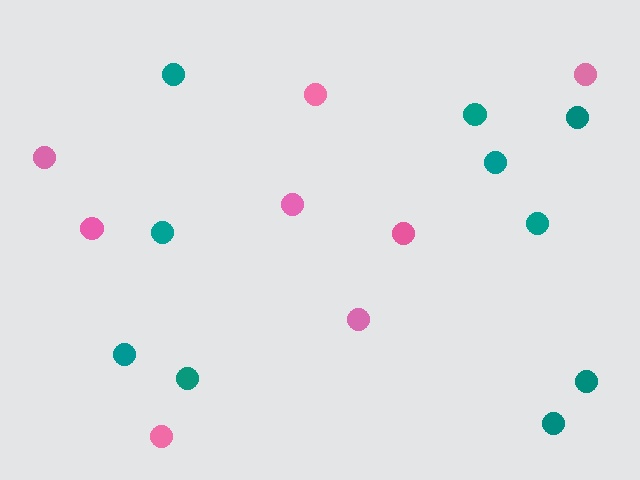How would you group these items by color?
There are 2 groups: one group of teal circles (10) and one group of pink circles (8).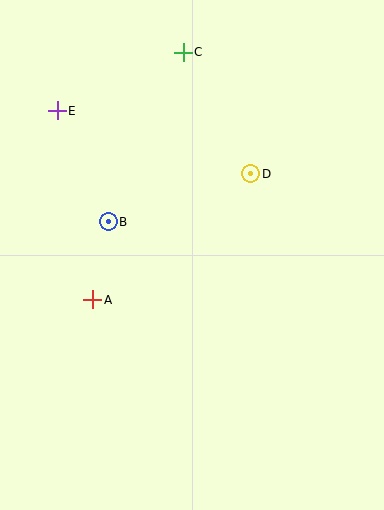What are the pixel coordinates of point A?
Point A is at (93, 300).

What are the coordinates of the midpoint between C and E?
The midpoint between C and E is at (120, 81).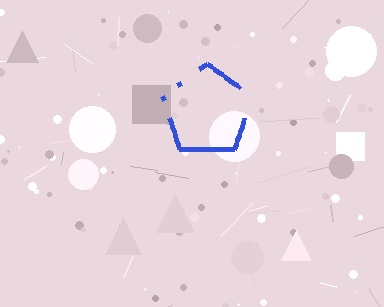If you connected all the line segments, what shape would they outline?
They would outline a pentagon.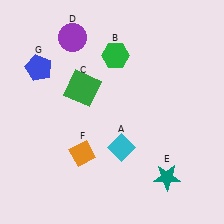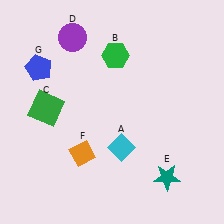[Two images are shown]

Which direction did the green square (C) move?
The green square (C) moved left.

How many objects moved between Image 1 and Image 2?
1 object moved between the two images.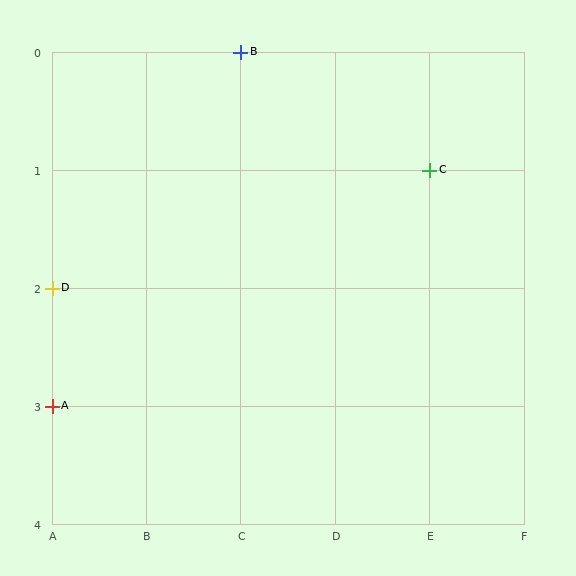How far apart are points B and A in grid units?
Points B and A are 2 columns and 3 rows apart (about 3.6 grid units diagonally).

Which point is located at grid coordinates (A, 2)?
Point D is at (A, 2).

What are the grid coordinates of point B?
Point B is at grid coordinates (C, 0).